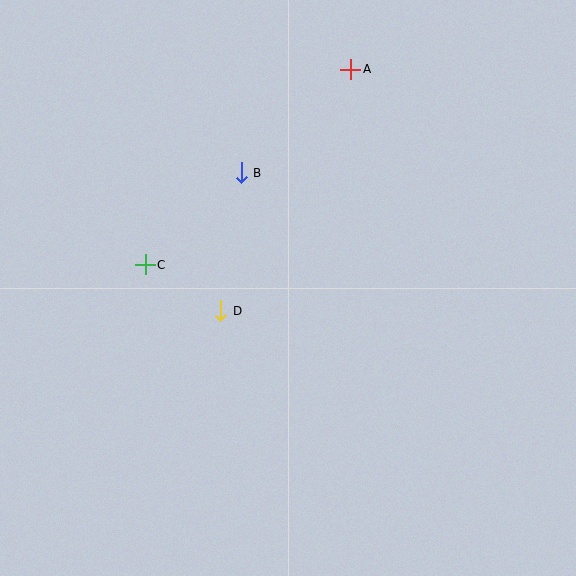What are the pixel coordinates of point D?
Point D is at (221, 311).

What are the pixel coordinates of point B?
Point B is at (241, 173).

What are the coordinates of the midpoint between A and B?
The midpoint between A and B is at (296, 121).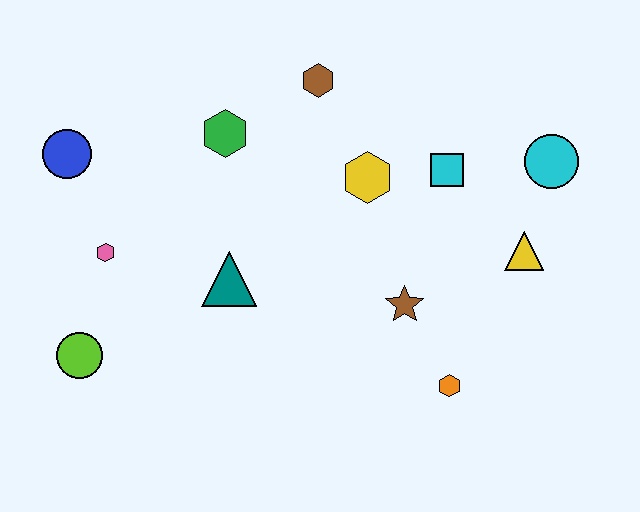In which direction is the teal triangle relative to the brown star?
The teal triangle is to the left of the brown star.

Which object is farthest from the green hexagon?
The orange hexagon is farthest from the green hexagon.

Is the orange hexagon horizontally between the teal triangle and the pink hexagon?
No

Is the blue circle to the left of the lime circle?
Yes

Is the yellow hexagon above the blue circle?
No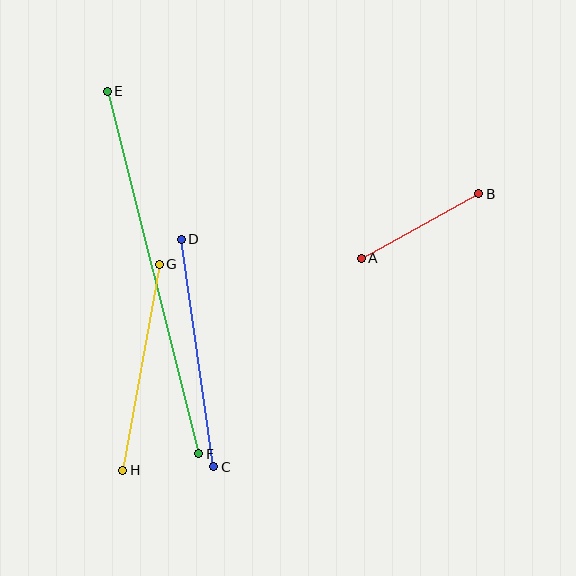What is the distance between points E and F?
The distance is approximately 374 pixels.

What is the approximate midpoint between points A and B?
The midpoint is at approximately (420, 226) pixels.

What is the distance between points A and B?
The distance is approximately 134 pixels.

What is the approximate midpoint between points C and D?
The midpoint is at approximately (198, 353) pixels.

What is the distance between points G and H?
The distance is approximately 209 pixels.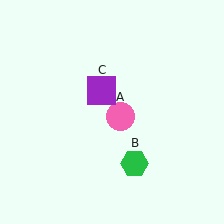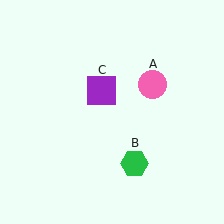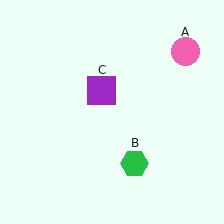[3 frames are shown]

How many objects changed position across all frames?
1 object changed position: pink circle (object A).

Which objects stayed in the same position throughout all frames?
Green hexagon (object B) and purple square (object C) remained stationary.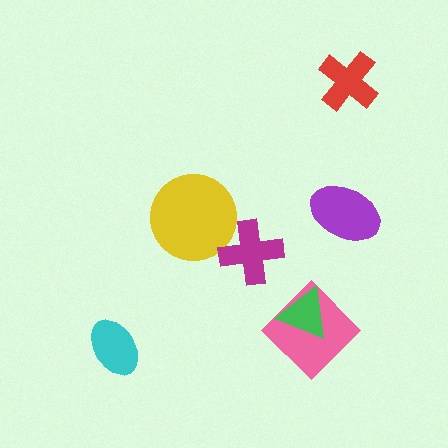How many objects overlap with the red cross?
0 objects overlap with the red cross.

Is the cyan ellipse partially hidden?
No, no other shape covers it.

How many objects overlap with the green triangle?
1 object overlaps with the green triangle.